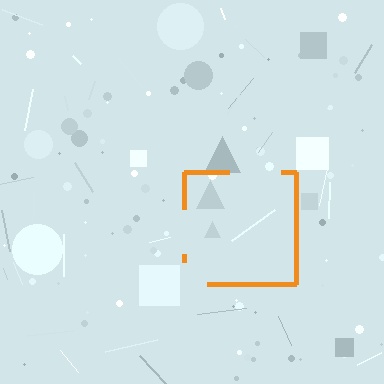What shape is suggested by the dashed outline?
The dashed outline suggests a square.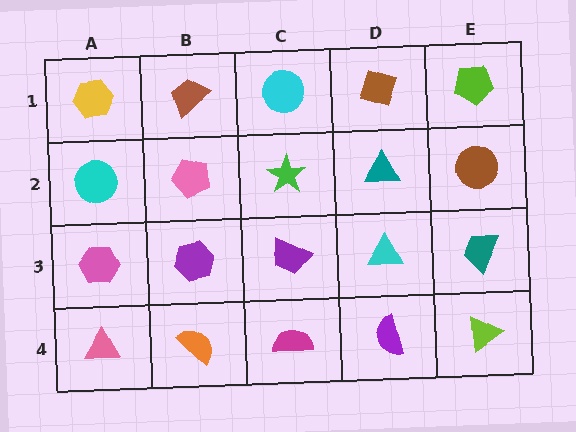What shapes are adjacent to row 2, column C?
A cyan circle (row 1, column C), a purple trapezoid (row 3, column C), a pink pentagon (row 2, column B), a teal triangle (row 2, column D).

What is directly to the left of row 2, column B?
A cyan circle.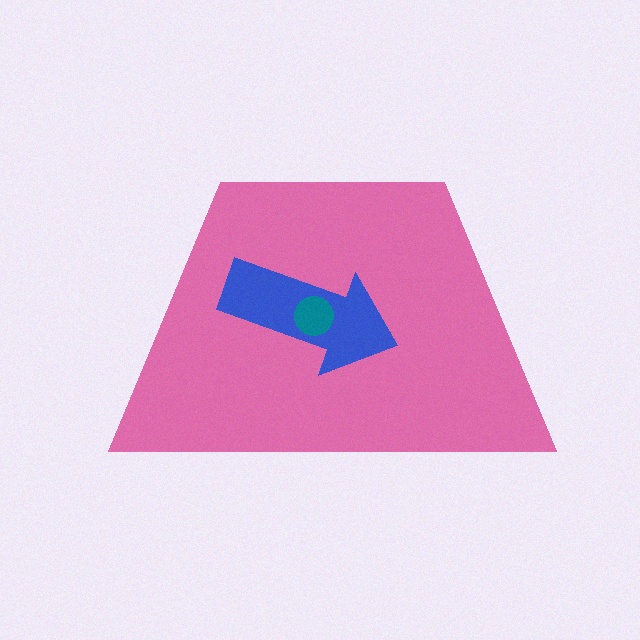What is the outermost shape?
The pink trapezoid.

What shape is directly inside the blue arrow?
The teal circle.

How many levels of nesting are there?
3.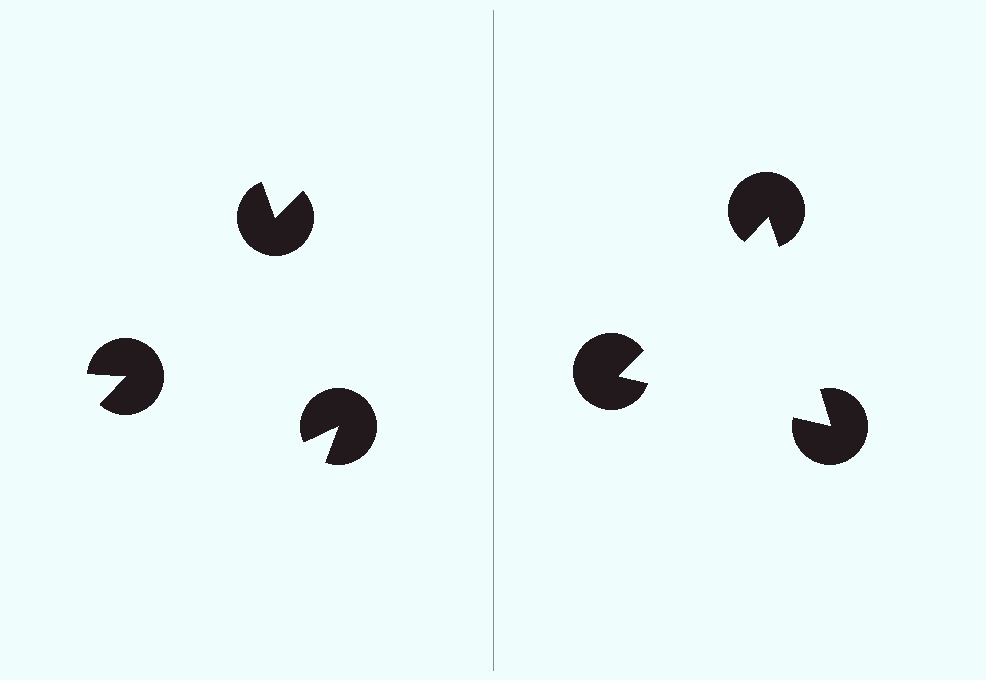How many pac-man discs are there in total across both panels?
6 — 3 on each side.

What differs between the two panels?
The pac-man discs are positioned identically on both sides; only the wedge orientations differ. On the right they align to a triangle; on the left they are misaligned.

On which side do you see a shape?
An illusory triangle appears on the right side. On the left side the wedge cuts are rotated, so no coherent shape forms.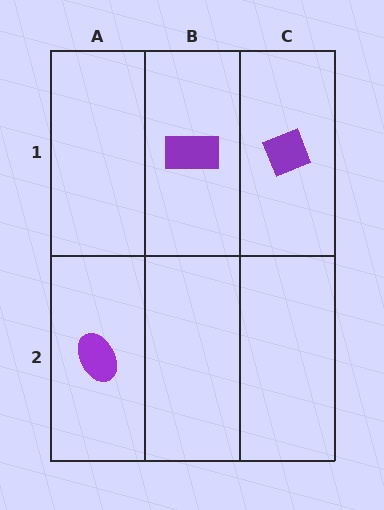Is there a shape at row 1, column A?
No, that cell is empty.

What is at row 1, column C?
A purple diamond.